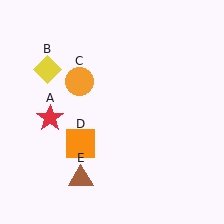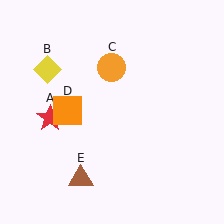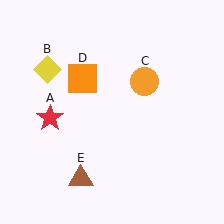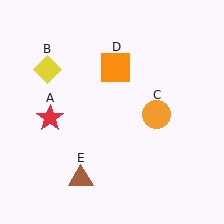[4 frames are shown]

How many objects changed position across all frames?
2 objects changed position: orange circle (object C), orange square (object D).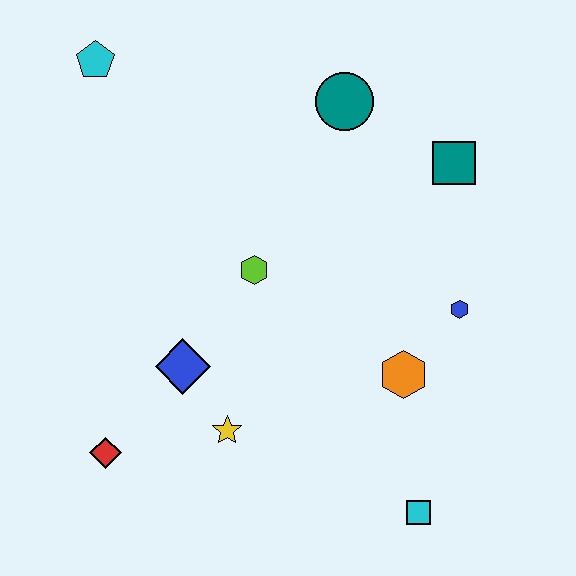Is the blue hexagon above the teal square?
No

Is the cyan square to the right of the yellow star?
Yes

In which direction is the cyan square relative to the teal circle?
The cyan square is below the teal circle.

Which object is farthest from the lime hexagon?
The cyan square is farthest from the lime hexagon.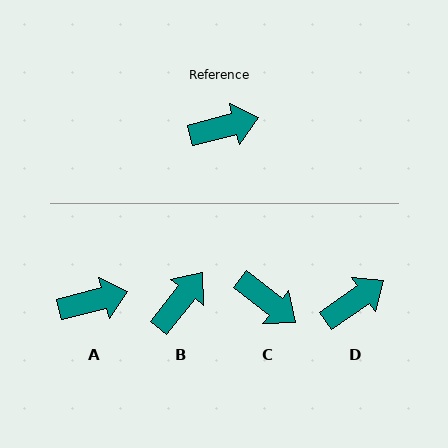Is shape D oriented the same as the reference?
No, it is off by about 21 degrees.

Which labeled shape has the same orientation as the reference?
A.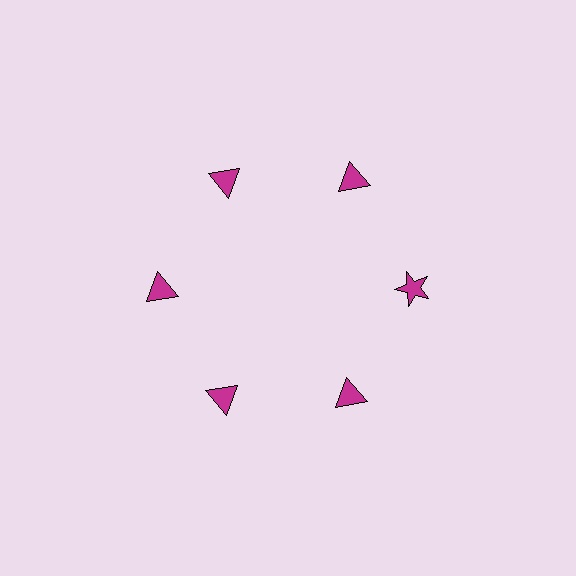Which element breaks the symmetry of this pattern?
The magenta star at roughly the 3 o'clock position breaks the symmetry. All other shapes are magenta triangles.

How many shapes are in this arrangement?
There are 6 shapes arranged in a ring pattern.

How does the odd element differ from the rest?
It has a different shape: star instead of triangle.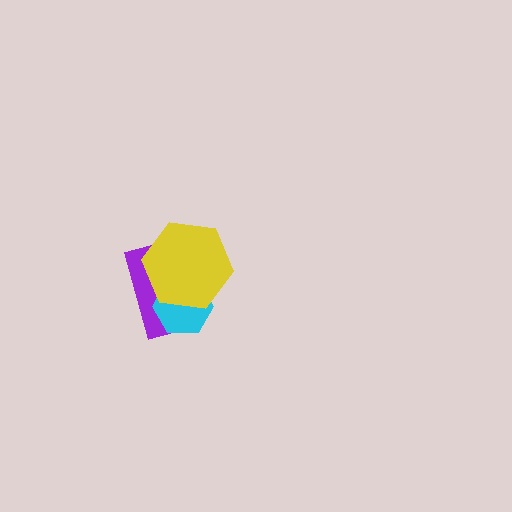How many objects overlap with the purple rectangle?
2 objects overlap with the purple rectangle.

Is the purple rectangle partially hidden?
Yes, it is partially covered by another shape.